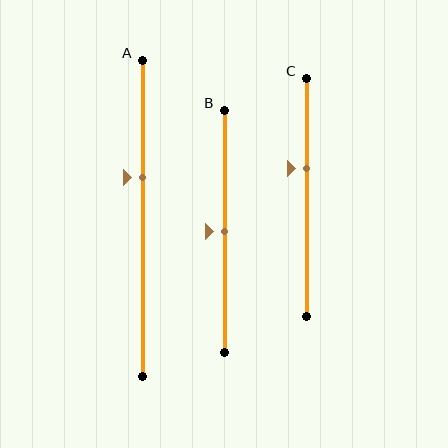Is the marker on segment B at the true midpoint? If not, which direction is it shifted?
Yes, the marker on segment B is at the true midpoint.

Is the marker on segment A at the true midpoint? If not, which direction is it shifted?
No, the marker on segment A is shifted upward by about 13% of the segment length.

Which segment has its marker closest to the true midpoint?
Segment B has its marker closest to the true midpoint.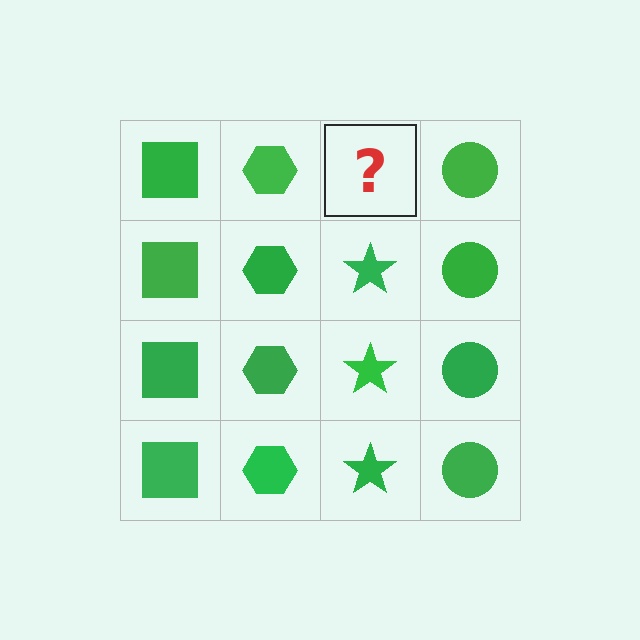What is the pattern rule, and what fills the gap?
The rule is that each column has a consistent shape. The gap should be filled with a green star.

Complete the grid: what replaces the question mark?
The question mark should be replaced with a green star.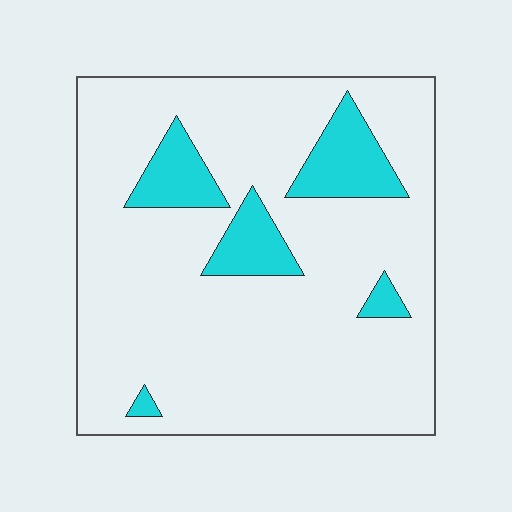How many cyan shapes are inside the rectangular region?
5.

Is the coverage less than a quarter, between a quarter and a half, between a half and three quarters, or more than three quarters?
Less than a quarter.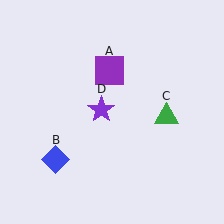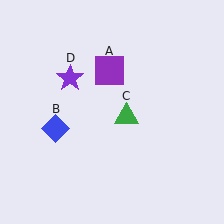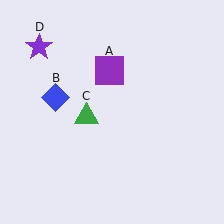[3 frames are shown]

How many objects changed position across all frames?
3 objects changed position: blue diamond (object B), green triangle (object C), purple star (object D).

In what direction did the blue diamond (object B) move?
The blue diamond (object B) moved up.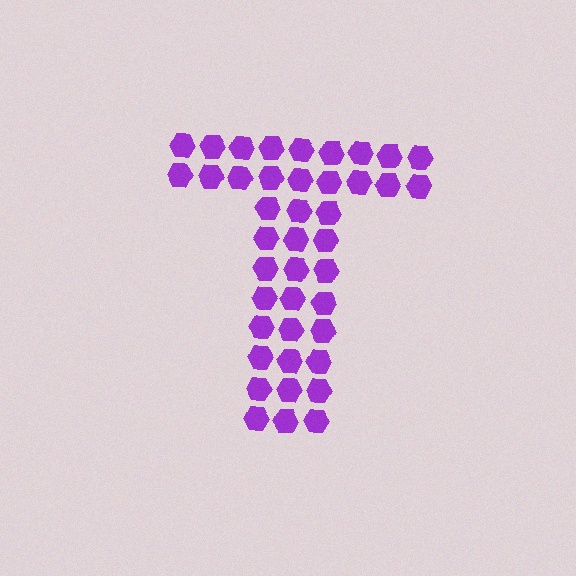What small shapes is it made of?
It is made of small hexagons.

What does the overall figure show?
The overall figure shows the letter T.